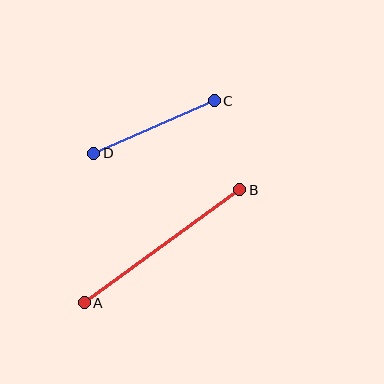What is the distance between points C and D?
The distance is approximately 131 pixels.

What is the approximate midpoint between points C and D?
The midpoint is at approximately (154, 127) pixels.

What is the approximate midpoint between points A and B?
The midpoint is at approximately (162, 246) pixels.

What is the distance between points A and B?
The distance is approximately 192 pixels.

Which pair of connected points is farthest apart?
Points A and B are farthest apart.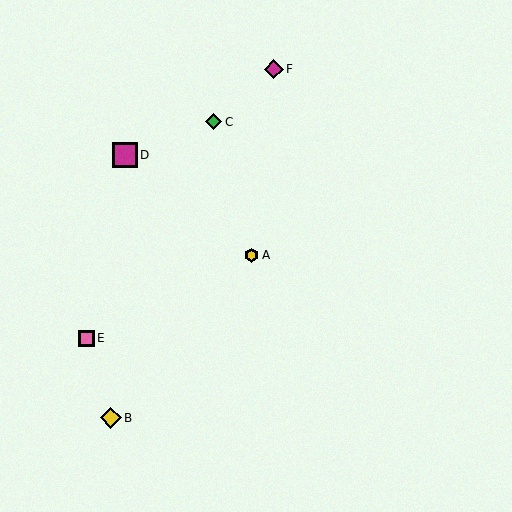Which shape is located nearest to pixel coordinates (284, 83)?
The magenta diamond (labeled F) at (274, 69) is nearest to that location.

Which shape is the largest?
The magenta square (labeled D) is the largest.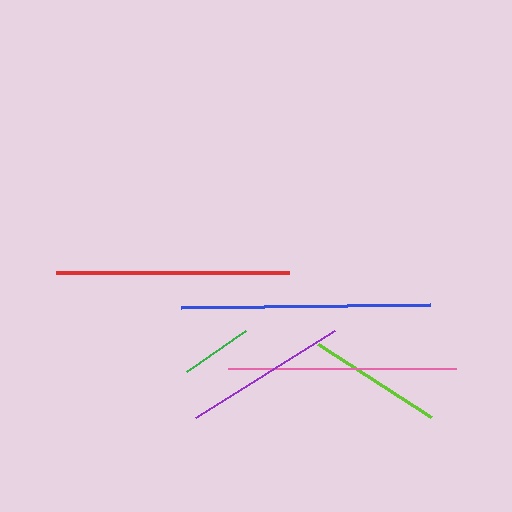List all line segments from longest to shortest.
From longest to shortest: blue, red, pink, purple, lime, green.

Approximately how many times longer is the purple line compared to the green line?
The purple line is approximately 2.3 times the length of the green line.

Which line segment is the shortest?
The green line is the shortest at approximately 73 pixels.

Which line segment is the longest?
The blue line is the longest at approximately 249 pixels.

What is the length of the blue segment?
The blue segment is approximately 249 pixels long.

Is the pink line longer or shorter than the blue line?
The blue line is longer than the pink line.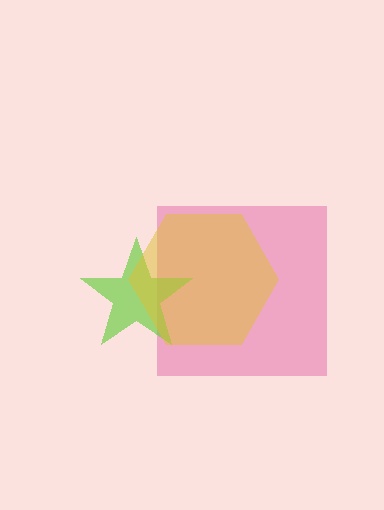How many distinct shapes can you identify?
There are 3 distinct shapes: a pink square, a lime star, a yellow hexagon.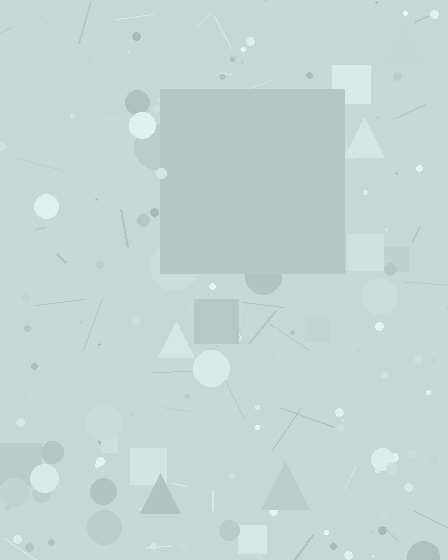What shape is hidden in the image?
A square is hidden in the image.